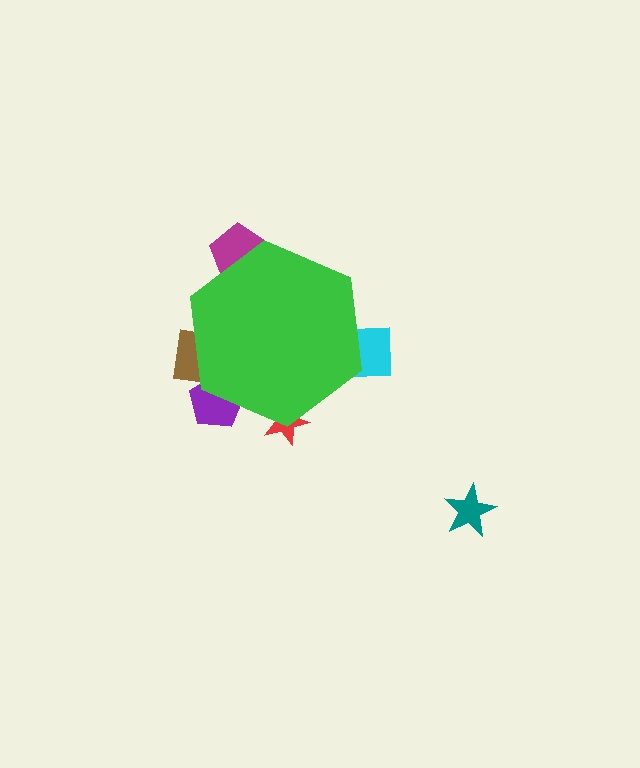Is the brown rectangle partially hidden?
Yes, the brown rectangle is partially hidden behind the green hexagon.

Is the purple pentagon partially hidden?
Yes, the purple pentagon is partially hidden behind the green hexagon.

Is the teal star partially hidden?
No, the teal star is fully visible.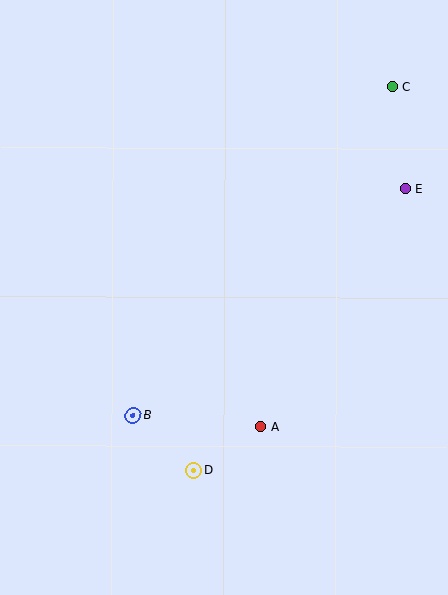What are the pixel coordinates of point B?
Point B is at (133, 415).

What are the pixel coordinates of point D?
Point D is at (194, 470).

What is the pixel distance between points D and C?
The distance between D and C is 432 pixels.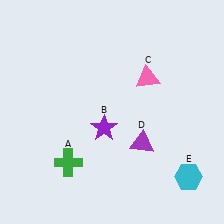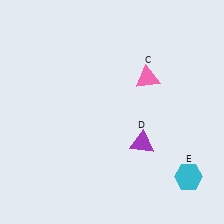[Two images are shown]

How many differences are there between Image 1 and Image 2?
There are 2 differences between the two images.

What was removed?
The purple star (B), the green cross (A) were removed in Image 2.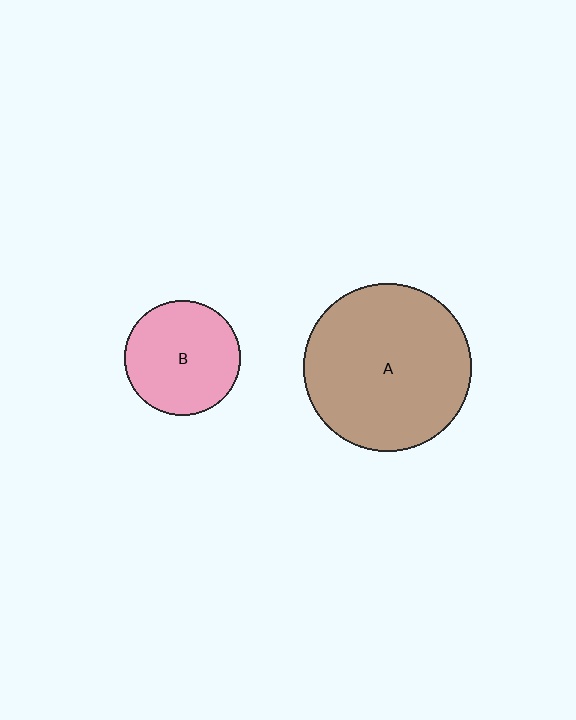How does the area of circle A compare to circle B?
Approximately 2.1 times.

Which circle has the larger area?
Circle A (brown).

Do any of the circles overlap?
No, none of the circles overlap.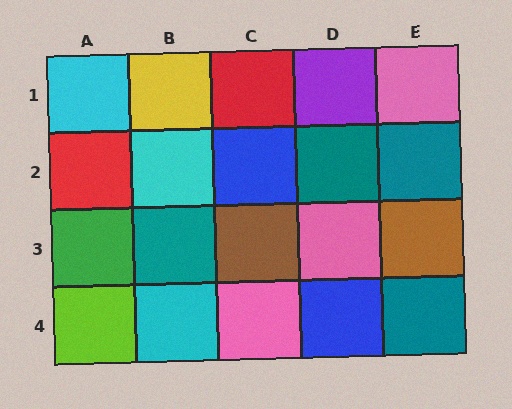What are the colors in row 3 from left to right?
Green, teal, brown, pink, brown.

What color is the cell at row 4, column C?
Pink.